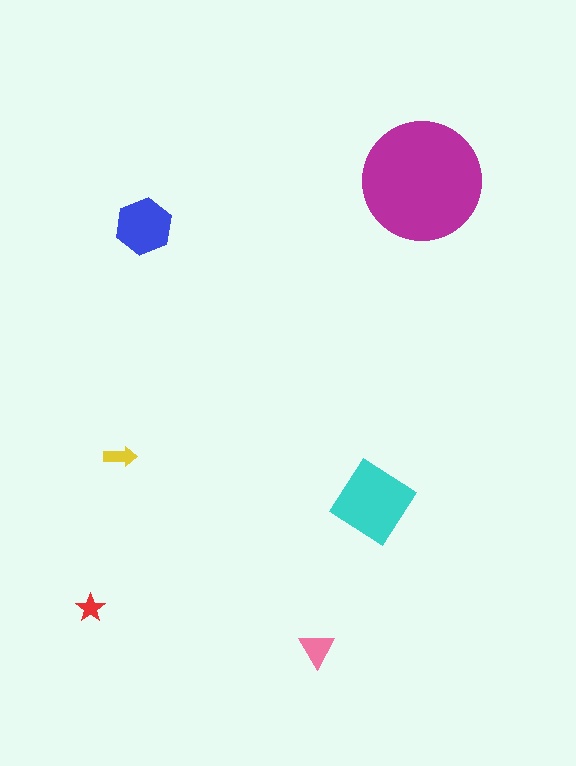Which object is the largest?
The magenta circle.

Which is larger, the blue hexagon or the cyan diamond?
The cyan diamond.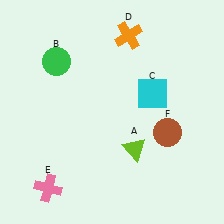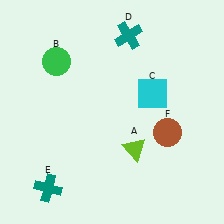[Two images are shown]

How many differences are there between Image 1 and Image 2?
There are 2 differences between the two images.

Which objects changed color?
D changed from orange to teal. E changed from pink to teal.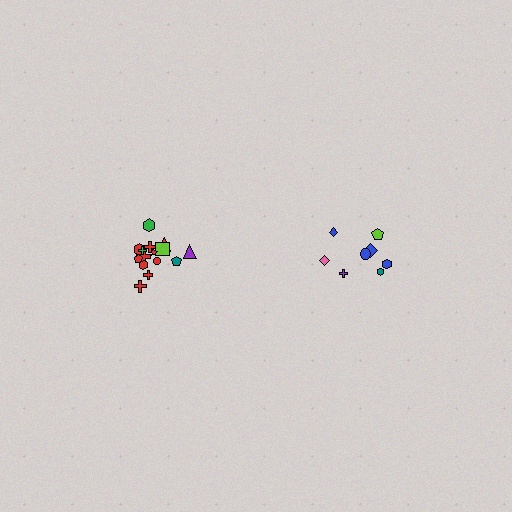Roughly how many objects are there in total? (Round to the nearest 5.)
Roughly 25 objects in total.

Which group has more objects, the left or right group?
The left group.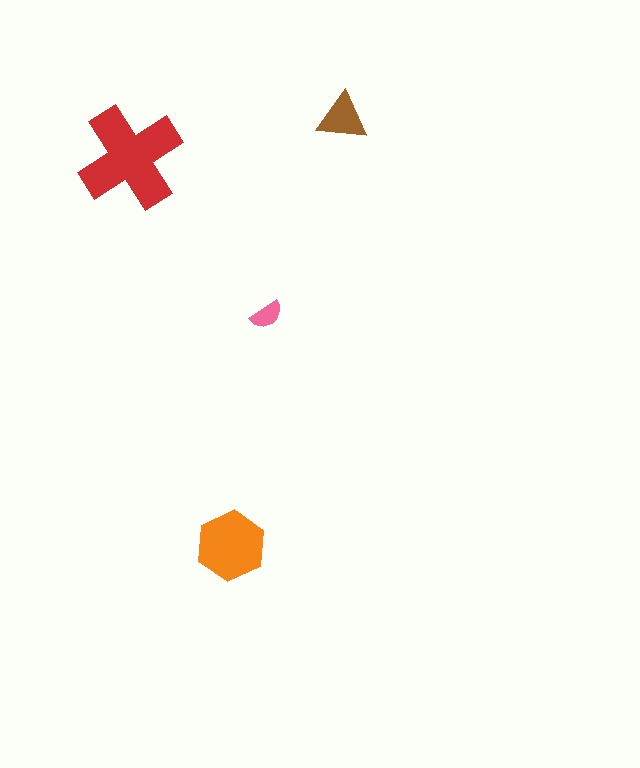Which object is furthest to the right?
The brown triangle is rightmost.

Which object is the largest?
The red cross.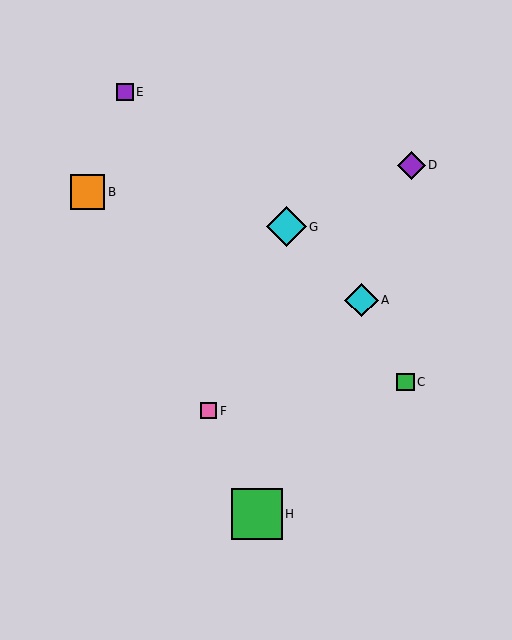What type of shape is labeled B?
Shape B is an orange square.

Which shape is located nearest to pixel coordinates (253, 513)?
The green square (labeled H) at (257, 514) is nearest to that location.